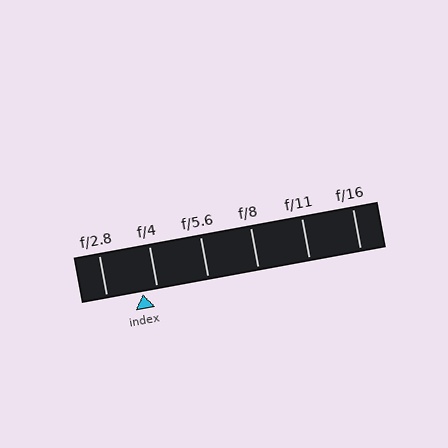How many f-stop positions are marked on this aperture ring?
There are 6 f-stop positions marked.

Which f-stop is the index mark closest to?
The index mark is closest to f/4.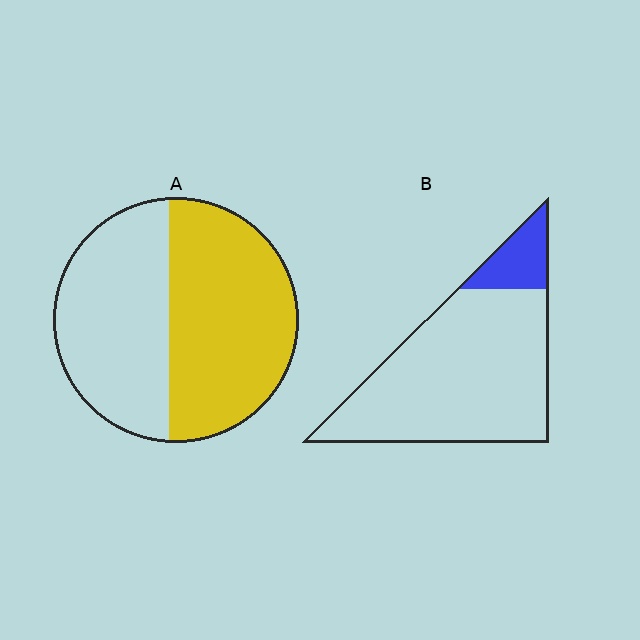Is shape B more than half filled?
No.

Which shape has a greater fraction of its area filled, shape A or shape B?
Shape A.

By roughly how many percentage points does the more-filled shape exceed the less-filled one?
By roughly 40 percentage points (A over B).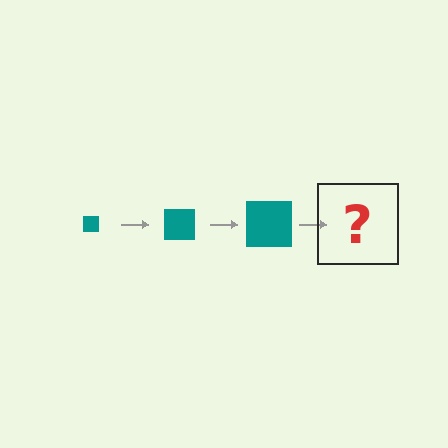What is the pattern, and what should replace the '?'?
The pattern is that the square gets progressively larger each step. The '?' should be a teal square, larger than the previous one.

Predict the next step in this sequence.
The next step is a teal square, larger than the previous one.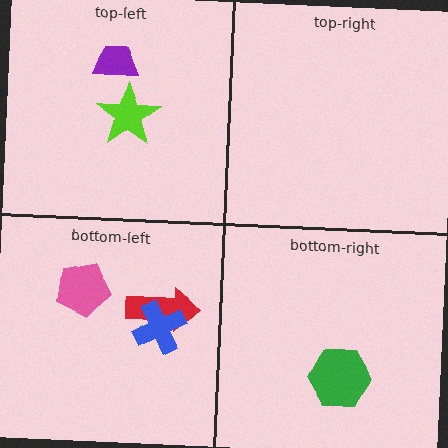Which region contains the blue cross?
The bottom-left region.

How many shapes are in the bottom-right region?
1.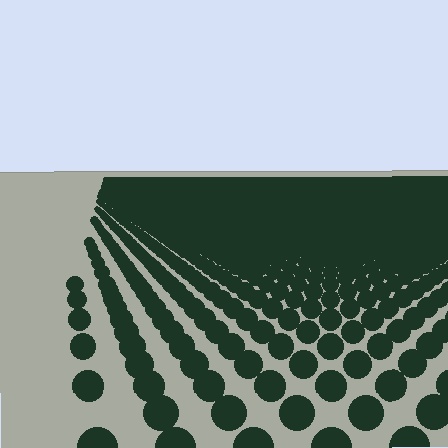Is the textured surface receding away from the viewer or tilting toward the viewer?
The surface is receding away from the viewer. Texture elements get smaller and denser toward the top.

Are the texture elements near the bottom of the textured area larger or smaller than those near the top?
Larger. Near the bottom, elements are closer to the viewer and appear at a bigger on-screen size.